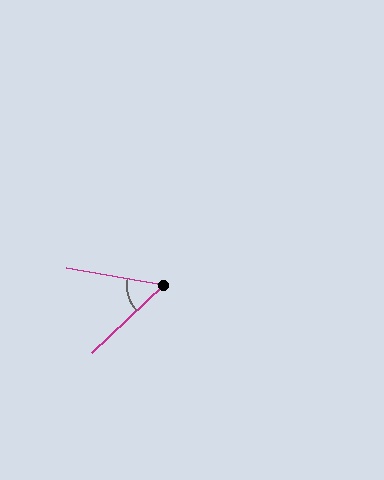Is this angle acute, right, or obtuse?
It is acute.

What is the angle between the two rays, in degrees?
Approximately 54 degrees.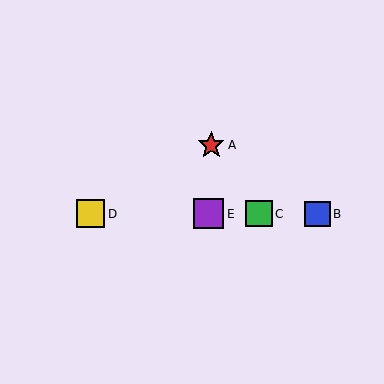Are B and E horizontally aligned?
Yes, both are at y≈214.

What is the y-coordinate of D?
Object D is at y≈214.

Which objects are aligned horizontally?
Objects B, C, D, E are aligned horizontally.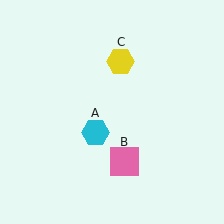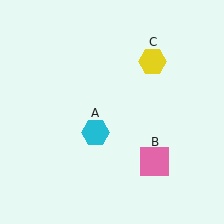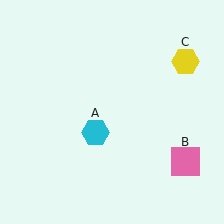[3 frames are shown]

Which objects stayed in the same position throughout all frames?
Cyan hexagon (object A) remained stationary.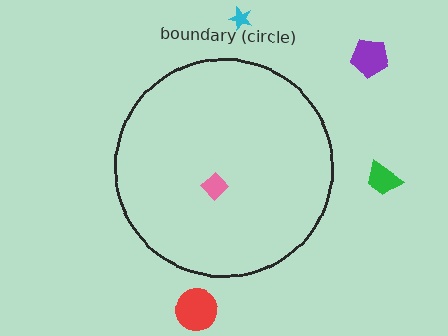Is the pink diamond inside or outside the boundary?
Inside.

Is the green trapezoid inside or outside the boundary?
Outside.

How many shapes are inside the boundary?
1 inside, 4 outside.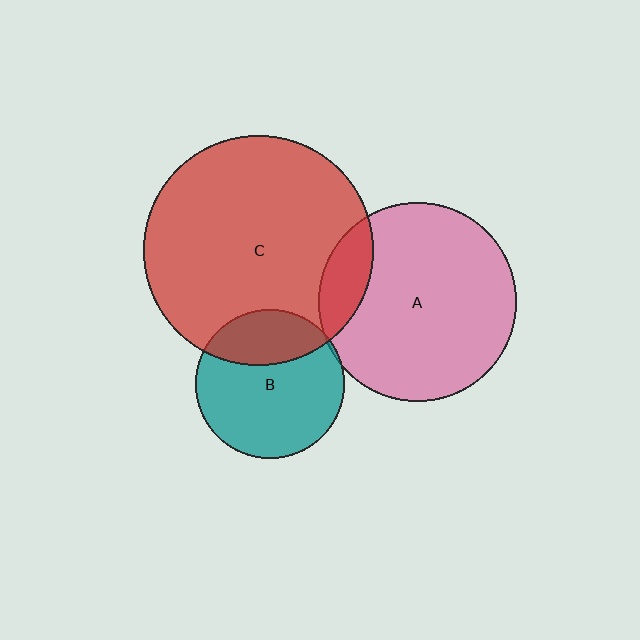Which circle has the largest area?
Circle C (red).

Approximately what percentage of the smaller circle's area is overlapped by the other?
Approximately 30%.